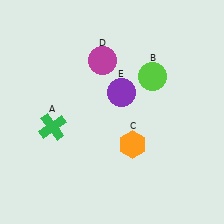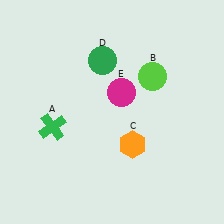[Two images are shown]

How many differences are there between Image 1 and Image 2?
There are 2 differences between the two images.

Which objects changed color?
D changed from magenta to green. E changed from purple to magenta.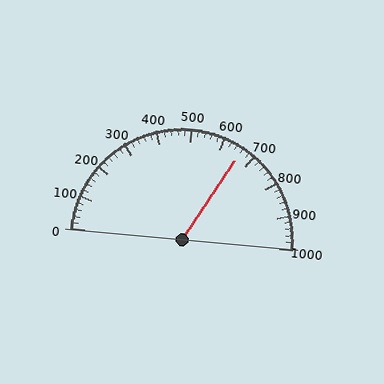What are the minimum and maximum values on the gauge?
The gauge ranges from 0 to 1000.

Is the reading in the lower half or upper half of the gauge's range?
The reading is in the upper half of the range (0 to 1000).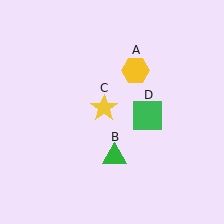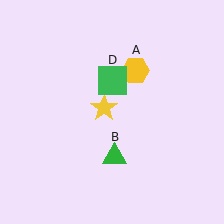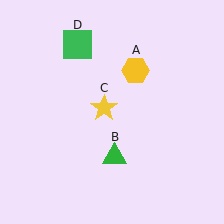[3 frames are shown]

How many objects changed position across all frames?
1 object changed position: green square (object D).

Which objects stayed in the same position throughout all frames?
Yellow hexagon (object A) and green triangle (object B) and yellow star (object C) remained stationary.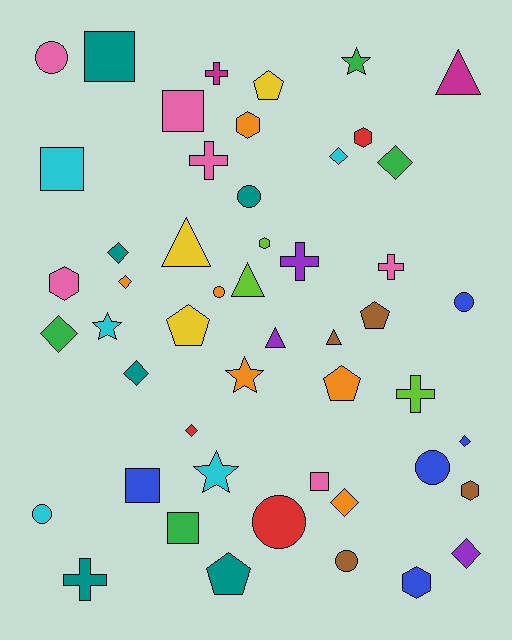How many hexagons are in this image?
There are 6 hexagons.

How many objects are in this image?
There are 50 objects.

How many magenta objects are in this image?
There are 2 magenta objects.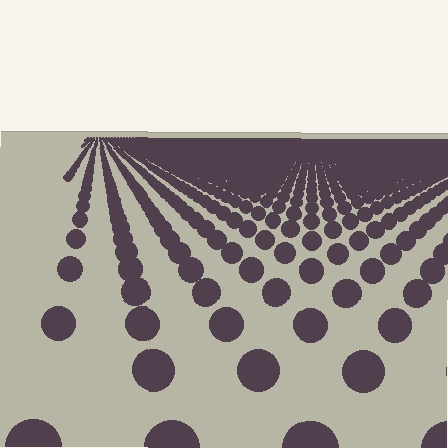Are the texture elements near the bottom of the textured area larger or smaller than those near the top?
Larger. Near the bottom, elements are closer to the viewer and appear at a bigger on-screen size.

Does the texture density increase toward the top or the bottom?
Density increases toward the top.